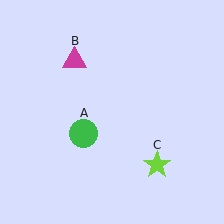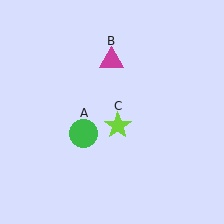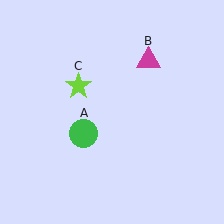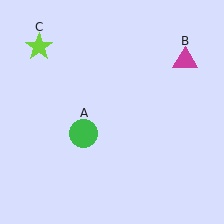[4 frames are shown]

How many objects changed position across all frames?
2 objects changed position: magenta triangle (object B), lime star (object C).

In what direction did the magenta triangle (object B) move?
The magenta triangle (object B) moved right.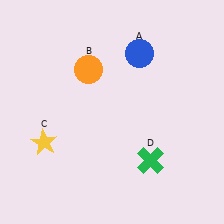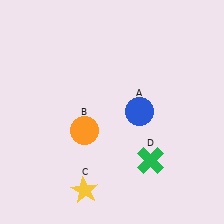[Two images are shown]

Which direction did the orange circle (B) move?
The orange circle (B) moved down.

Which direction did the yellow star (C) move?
The yellow star (C) moved down.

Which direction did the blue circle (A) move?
The blue circle (A) moved down.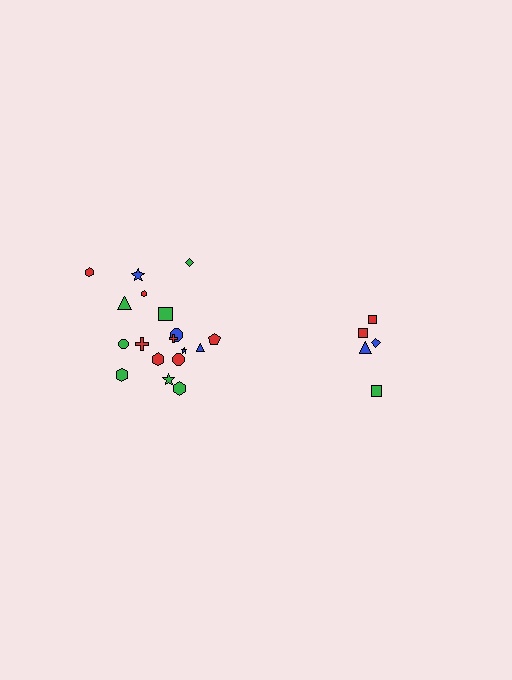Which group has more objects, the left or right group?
The left group.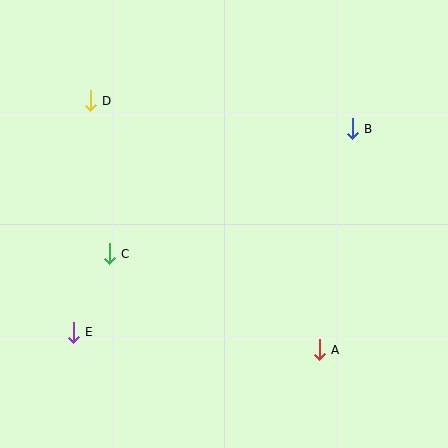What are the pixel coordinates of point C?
Point C is at (109, 254).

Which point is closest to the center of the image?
Point C at (109, 254) is closest to the center.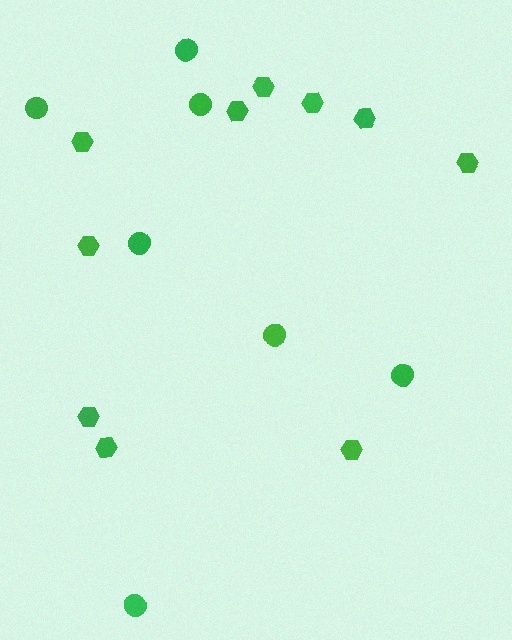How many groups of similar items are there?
There are 2 groups: one group of circles (7) and one group of hexagons (10).